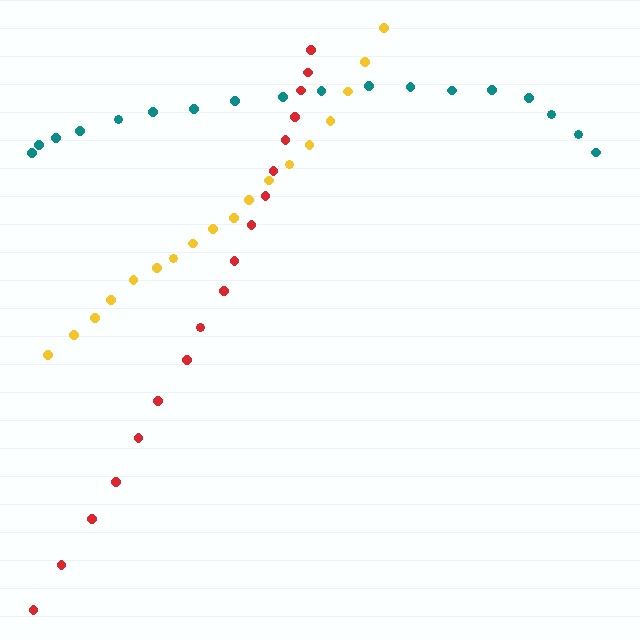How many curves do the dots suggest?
There are 3 distinct paths.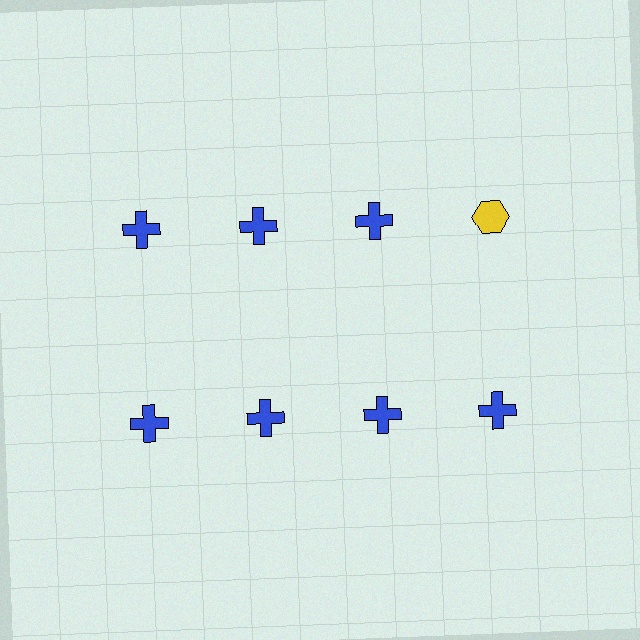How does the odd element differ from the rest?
It differs in both color (yellow instead of blue) and shape (hexagon instead of cross).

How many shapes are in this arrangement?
There are 8 shapes arranged in a grid pattern.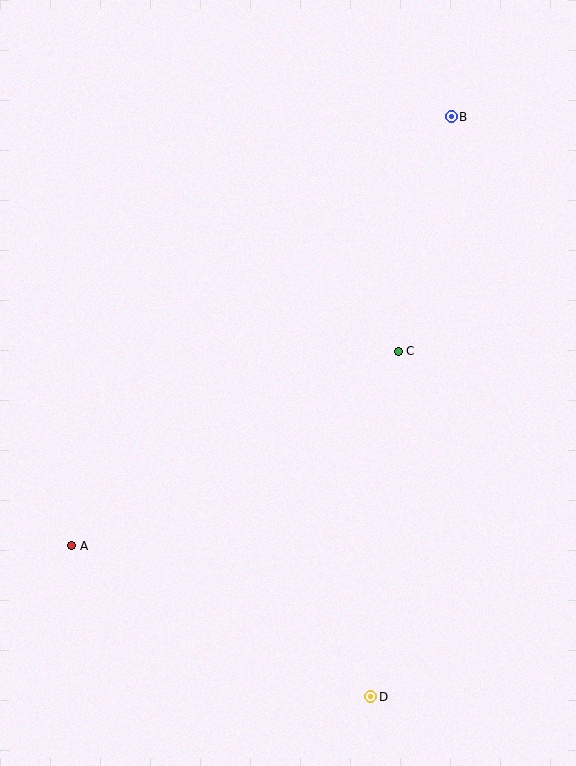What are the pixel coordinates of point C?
Point C is at (398, 351).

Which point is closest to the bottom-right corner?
Point D is closest to the bottom-right corner.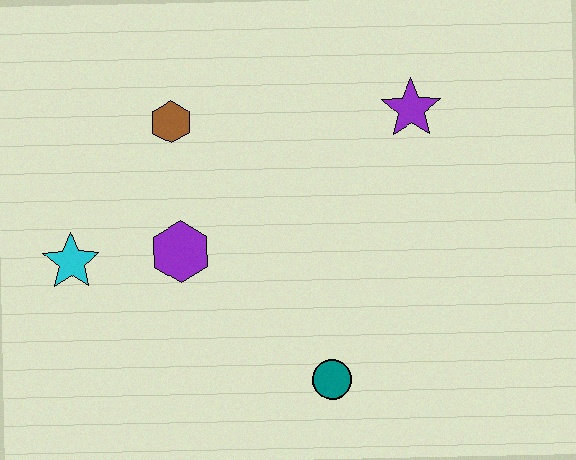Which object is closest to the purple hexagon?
The cyan star is closest to the purple hexagon.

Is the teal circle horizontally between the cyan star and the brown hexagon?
No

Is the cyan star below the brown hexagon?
Yes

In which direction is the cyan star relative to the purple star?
The cyan star is to the left of the purple star.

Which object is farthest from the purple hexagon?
The purple star is farthest from the purple hexagon.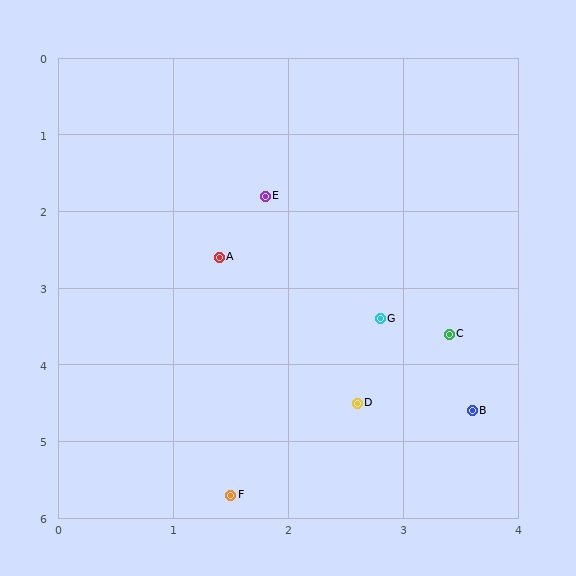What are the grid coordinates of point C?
Point C is at approximately (3.4, 3.6).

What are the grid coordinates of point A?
Point A is at approximately (1.4, 2.6).